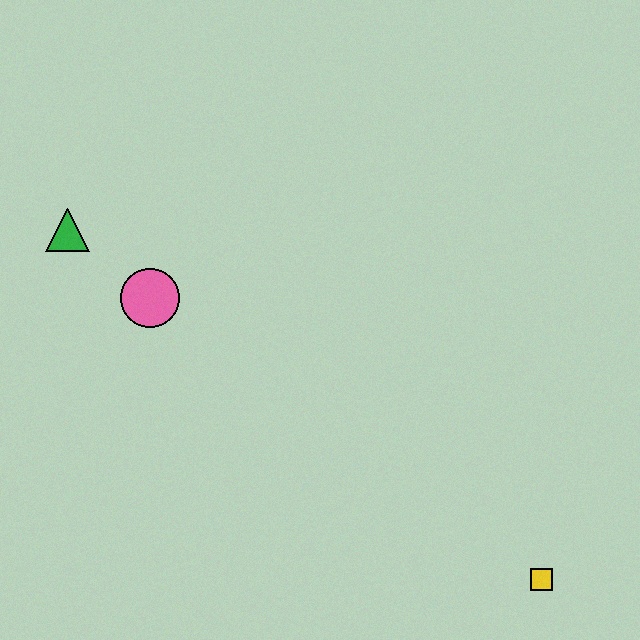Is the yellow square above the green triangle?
No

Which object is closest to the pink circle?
The green triangle is closest to the pink circle.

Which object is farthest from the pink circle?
The yellow square is farthest from the pink circle.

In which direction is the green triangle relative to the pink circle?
The green triangle is to the left of the pink circle.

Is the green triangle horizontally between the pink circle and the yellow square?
No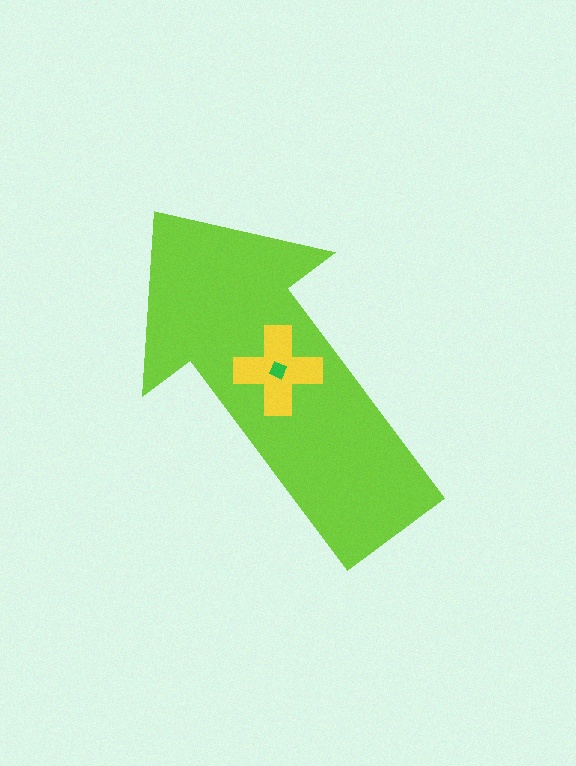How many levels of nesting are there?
3.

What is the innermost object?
The green square.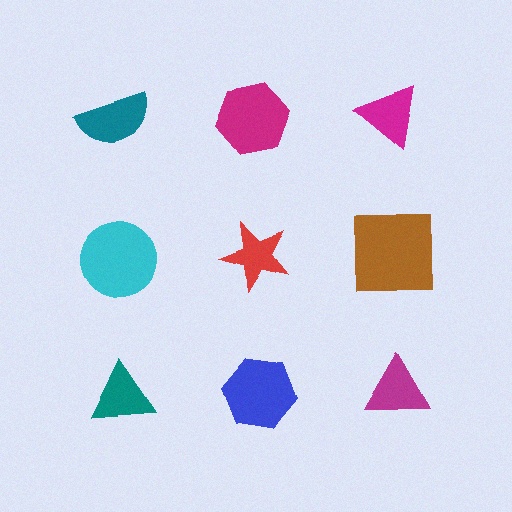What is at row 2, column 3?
A brown square.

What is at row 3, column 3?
A magenta triangle.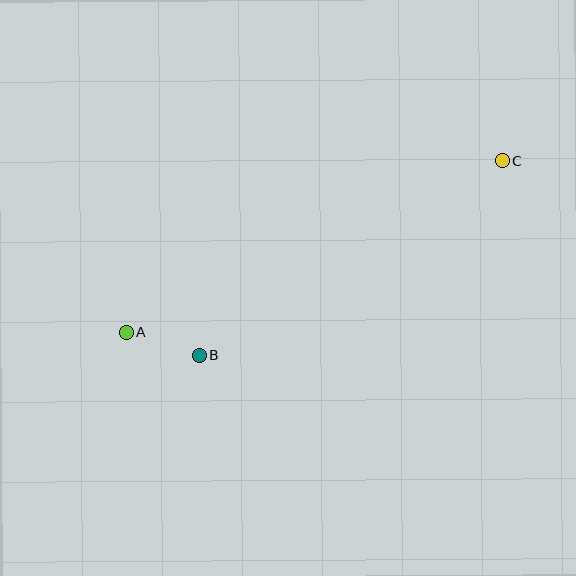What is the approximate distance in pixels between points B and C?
The distance between B and C is approximately 360 pixels.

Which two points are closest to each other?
Points A and B are closest to each other.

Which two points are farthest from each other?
Points A and C are farthest from each other.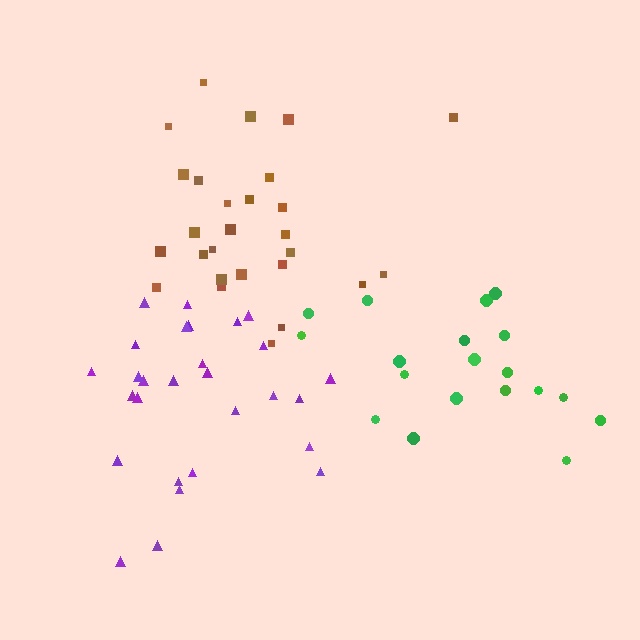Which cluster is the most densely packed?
Brown.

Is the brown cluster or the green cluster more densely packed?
Brown.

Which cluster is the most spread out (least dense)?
Green.